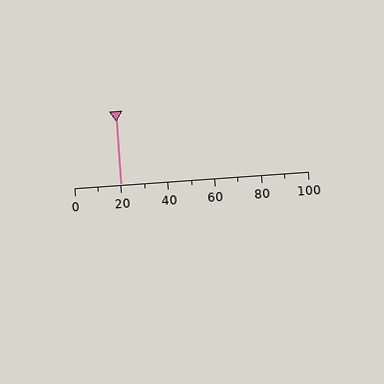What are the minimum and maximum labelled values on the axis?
The axis runs from 0 to 100.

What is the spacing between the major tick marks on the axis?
The major ticks are spaced 20 apart.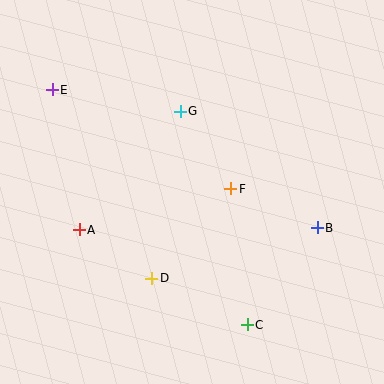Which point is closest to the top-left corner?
Point E is closest to the top-left corner.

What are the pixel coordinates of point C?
Point C is at (247, 325).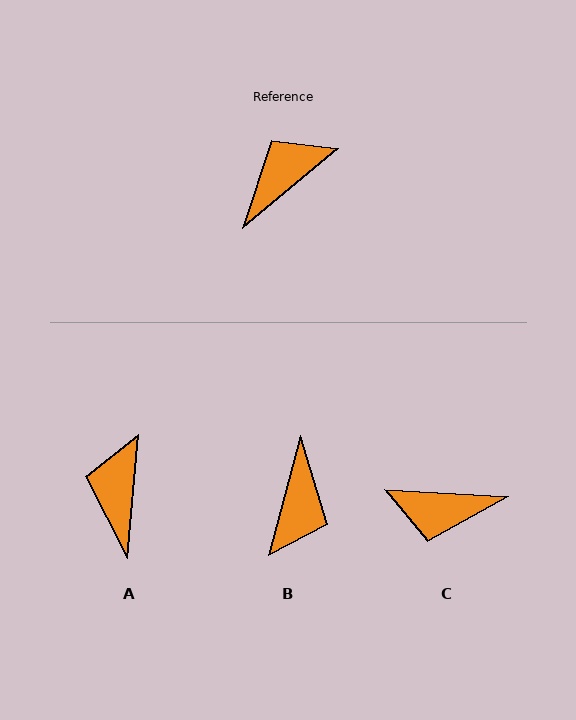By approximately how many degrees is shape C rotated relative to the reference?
Approximately 137 degrees counter-clockwise.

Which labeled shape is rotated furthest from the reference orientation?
B, about 145 degrees away.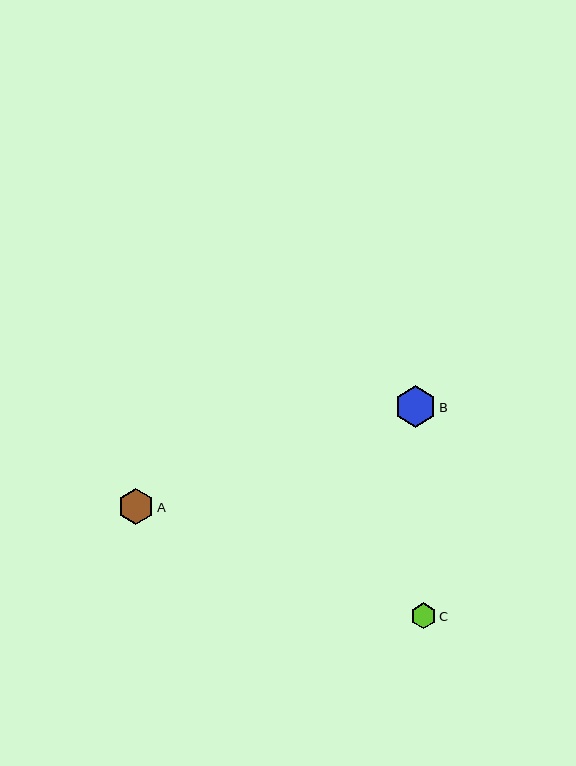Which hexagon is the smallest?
Hexagon C is the smallest with a size of approximately 26 pixels.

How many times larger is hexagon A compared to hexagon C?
Hexagon A is approximately 1.4 times the size of hexagon C.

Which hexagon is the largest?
Hexagon B is the largest with a size of approximately 41 pixels.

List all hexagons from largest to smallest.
From largest to smallest: B, A, C.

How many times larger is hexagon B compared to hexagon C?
Hexagon B is approximately 1.6 times the size of hexagon C.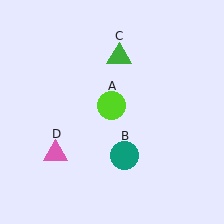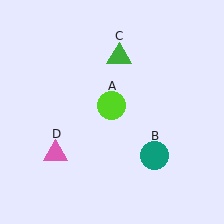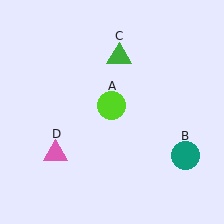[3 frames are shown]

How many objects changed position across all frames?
1 object changed position: teal circle (object B).